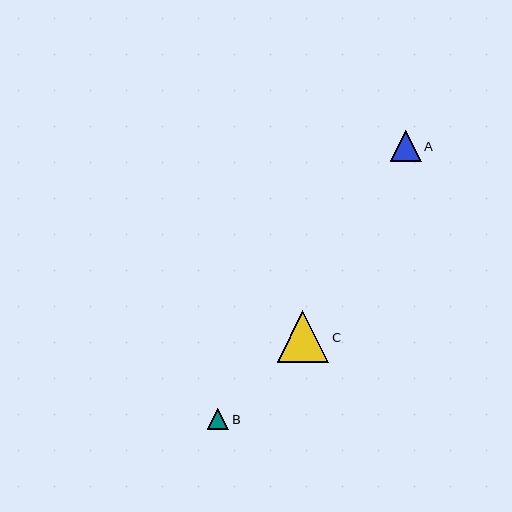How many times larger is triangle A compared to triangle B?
Triangle A is approximately 1.5 times the size of triangle B.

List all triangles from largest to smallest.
From largest to smallest: C, A, B.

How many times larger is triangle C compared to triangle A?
Triangle C is approximately 1.6 times the size of triangle A.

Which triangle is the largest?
Triangle C is the largest with a size of approximately 51 pixels.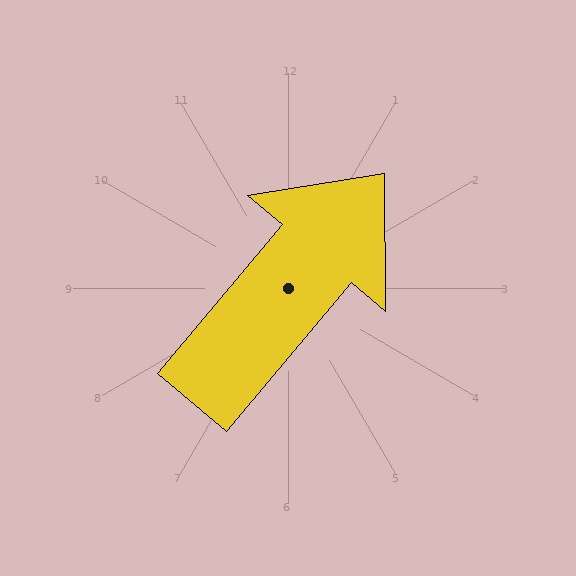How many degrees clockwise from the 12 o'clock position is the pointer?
Approximately 40 degrees.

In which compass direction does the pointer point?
Northeast.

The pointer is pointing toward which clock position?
Roughly 1 o'clock.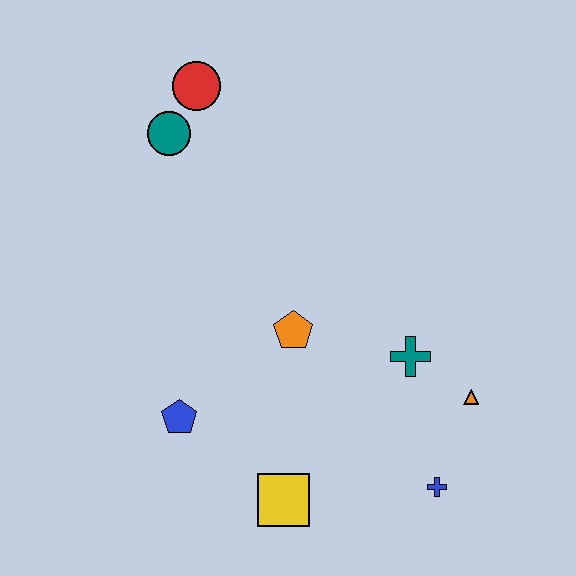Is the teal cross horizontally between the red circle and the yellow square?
No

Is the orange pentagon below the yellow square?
No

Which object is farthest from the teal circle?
The blue cross is farthest from the teal circle.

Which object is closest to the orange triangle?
The teal cross is closest to the orange triangle.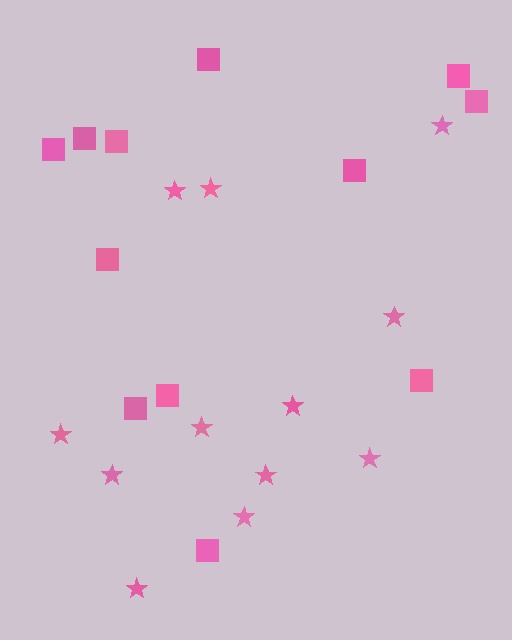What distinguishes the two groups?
There are 2 groups: one group of stars (12) and one group of squares (12).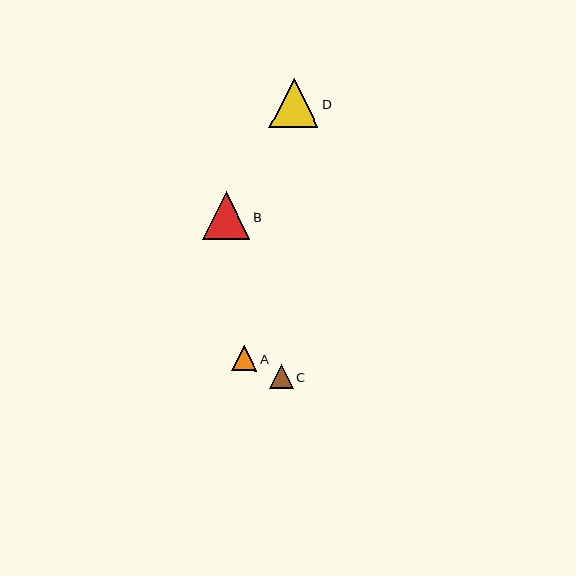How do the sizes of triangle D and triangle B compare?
Triangle D and triangle B are approximately the same size.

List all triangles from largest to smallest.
From largest to smallest: D, B, A, C.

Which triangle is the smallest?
Triangle C is the smallest with a size of approximately 24 pixels.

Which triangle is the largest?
Triangle D is the largest with a size of approximately 49 pixels.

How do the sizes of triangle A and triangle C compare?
Triangle A and triangle C are approximately the same size.